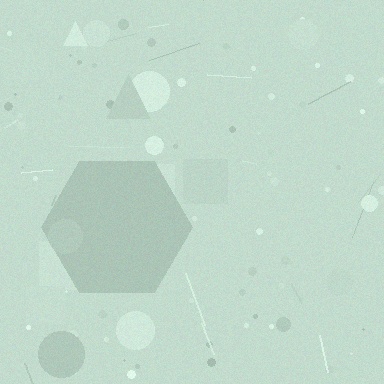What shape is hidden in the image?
A hexagon is hidden in the image.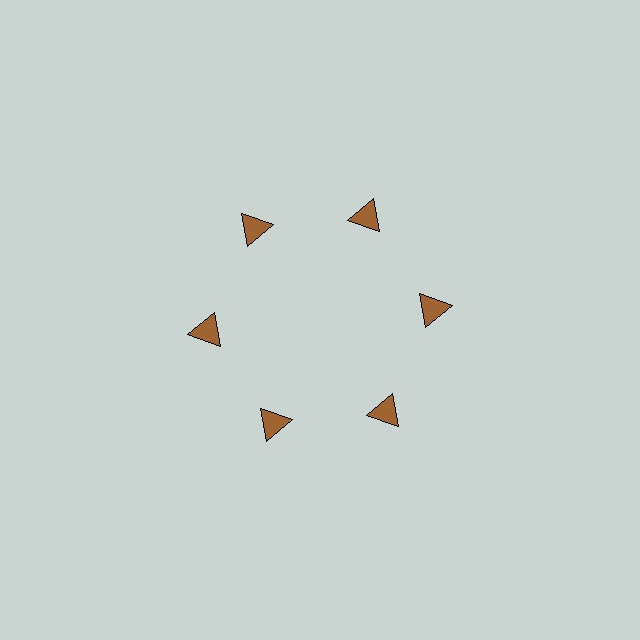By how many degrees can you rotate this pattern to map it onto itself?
The pattern maps onto itself every 60 degrees of rotation.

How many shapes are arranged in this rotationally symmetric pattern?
There are 6 shapes, arranged in 6 groups of 1.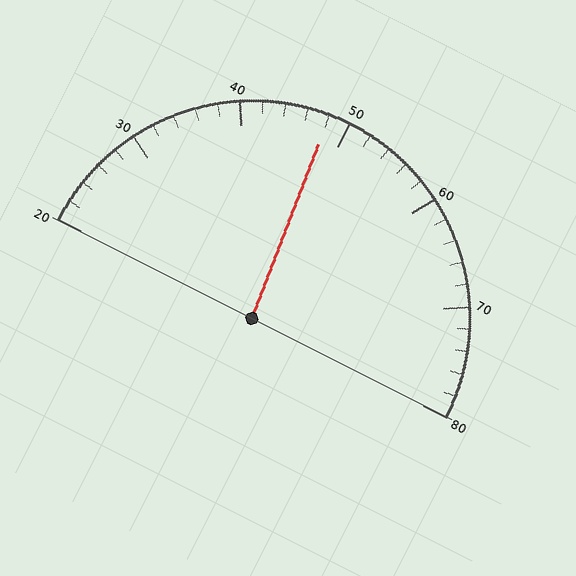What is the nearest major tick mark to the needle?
The nearest major tick mark is 50.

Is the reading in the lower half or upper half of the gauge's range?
The reading is in the lower half of the range (20 to 80).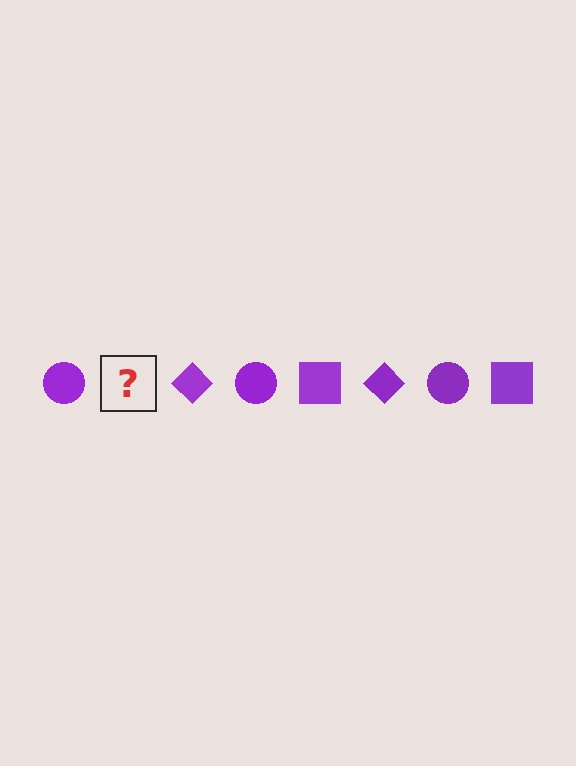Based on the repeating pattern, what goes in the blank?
The blank should be a purple square.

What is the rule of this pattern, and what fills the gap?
The rule is that the pattern cycles through circle, square, diamond shapes in purple. The gap should be filled with a purple square.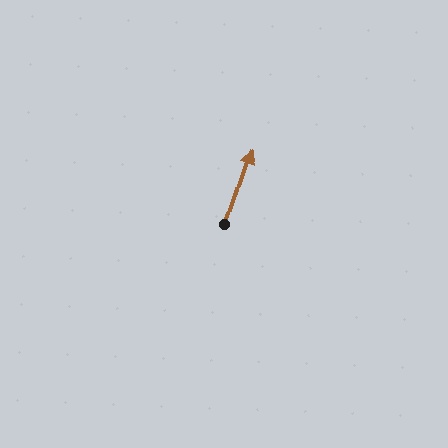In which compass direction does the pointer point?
North.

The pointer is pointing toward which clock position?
Roughly 1 o'clock.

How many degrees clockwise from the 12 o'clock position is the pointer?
Approximately 18 degrees.